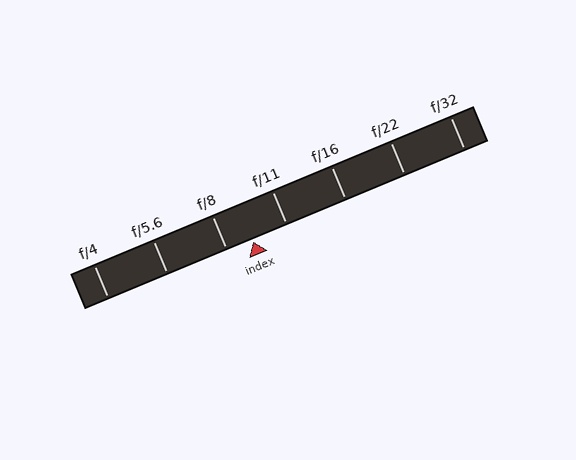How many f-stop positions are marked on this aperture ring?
There are 7 f-stop positions marked.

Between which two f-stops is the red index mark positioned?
The index mark is between f/8 and f/11.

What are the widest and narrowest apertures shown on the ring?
The widest aperture shown is f/4 and the narrowest is f/32.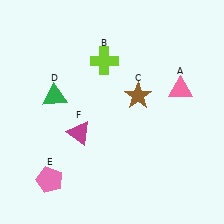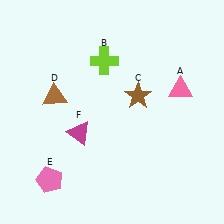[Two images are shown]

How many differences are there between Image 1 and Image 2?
There is 1 difference between the two images.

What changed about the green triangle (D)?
In Image 1, D is green. In Image 2, it changed to brown.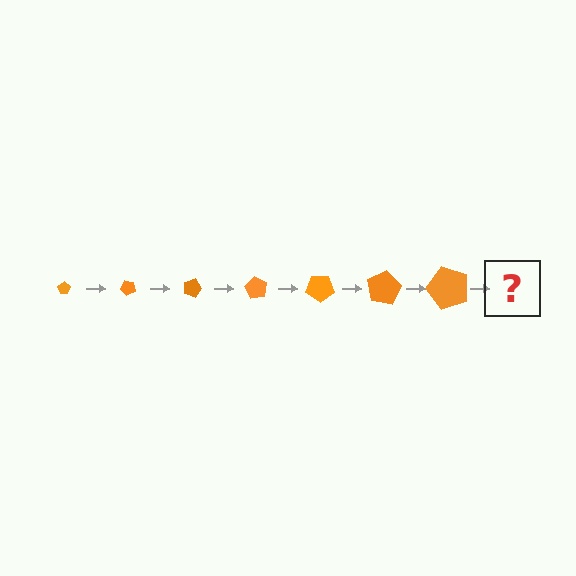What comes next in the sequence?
The next element should be a pentagon, larger than the previous one and rotated 315 degrees from the start.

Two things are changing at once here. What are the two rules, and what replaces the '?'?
The two rules are that the pentagon grows larger each step and it rotates 45 degrees each step. The '?' should be a pentagon, larger than the previous one and rotated 315 degrees from the start.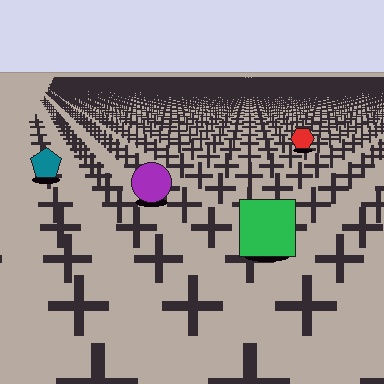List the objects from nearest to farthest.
From nearest to farthest: the green square, the purple circle, the teal pentagon, the red hexagon.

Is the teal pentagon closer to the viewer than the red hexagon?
Yes. The teal pentagon is closer — you can tell from the texture gradient: the ground texture is coarser near it.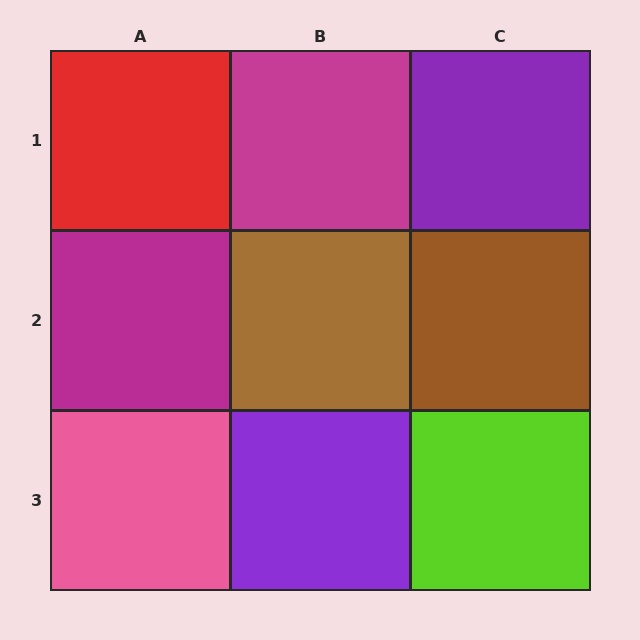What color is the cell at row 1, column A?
Red.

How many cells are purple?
2 cells are purple.